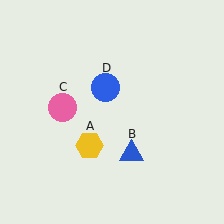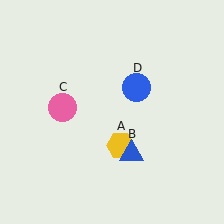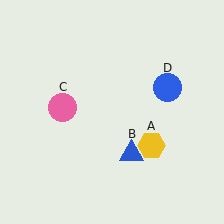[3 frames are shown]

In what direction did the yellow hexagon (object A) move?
The yellow hexagon (object A) moved right.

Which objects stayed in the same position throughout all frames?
Blue triangle (object B) and pink circle (object C) remained stationary.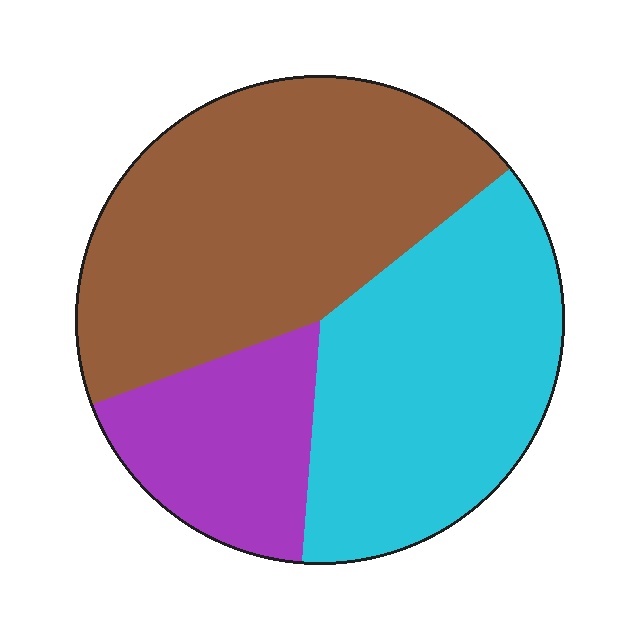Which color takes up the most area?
Brown, at roughly 45%.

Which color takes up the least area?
Purple, at roughly 20%.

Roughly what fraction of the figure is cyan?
Cyan covers roughly 35% of the figure.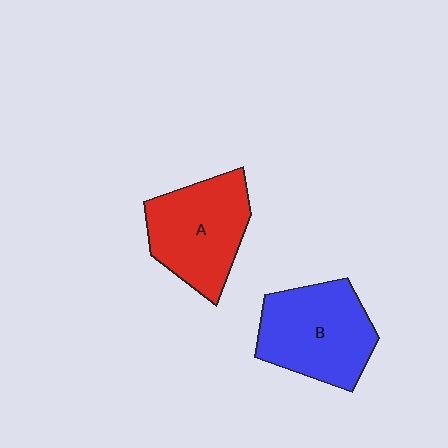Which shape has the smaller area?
Shape A (red).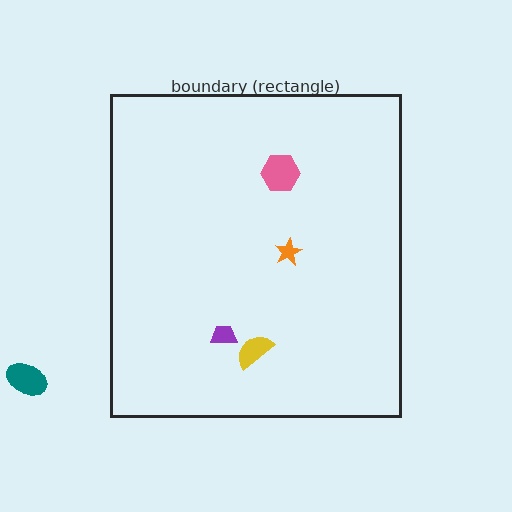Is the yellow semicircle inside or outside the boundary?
Inside.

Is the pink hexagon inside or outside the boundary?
Inside.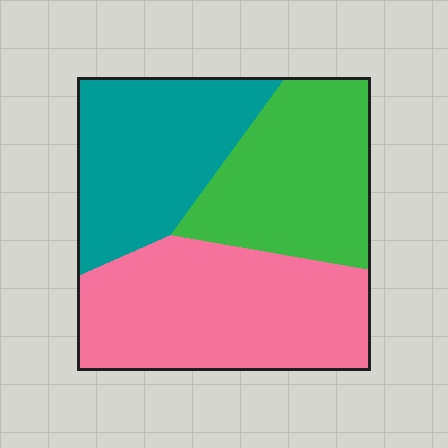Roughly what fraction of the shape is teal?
Teal takes up between a sixth and a third of the shape.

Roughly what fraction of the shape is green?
Green covers 30% of the shape.